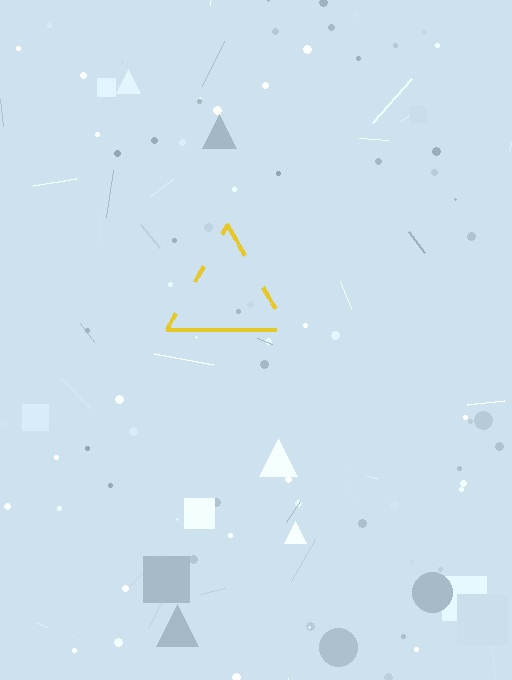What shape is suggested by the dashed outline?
The dashed outline suggests a triangle.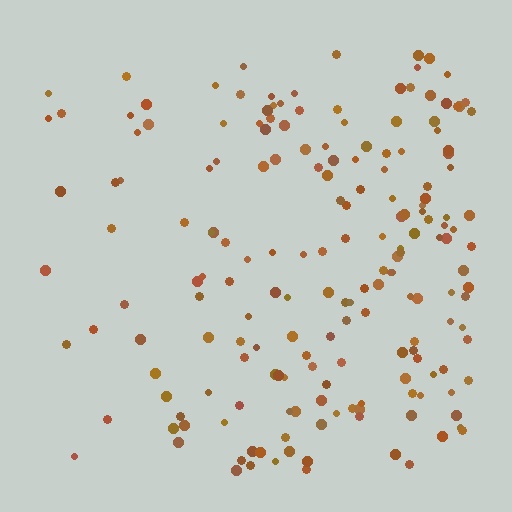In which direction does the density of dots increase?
From left to right, with the right side densest.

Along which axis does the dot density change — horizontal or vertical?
Horizontal.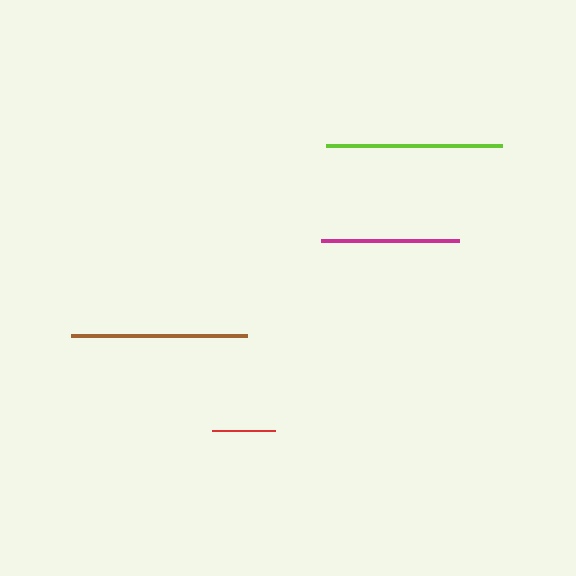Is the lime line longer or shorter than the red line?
The lime line is longer than the red line.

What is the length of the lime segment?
The lime segment is approximately 176 pixels long.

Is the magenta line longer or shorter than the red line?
The magenta line is longer than the red line.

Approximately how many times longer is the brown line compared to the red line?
The brown line is approximately 2.8 times the length of the red line.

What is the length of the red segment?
The red segment is approximately 63 pixels long.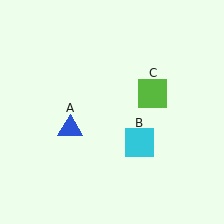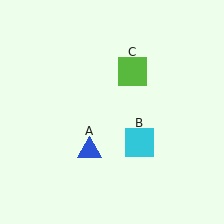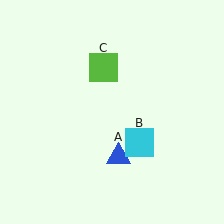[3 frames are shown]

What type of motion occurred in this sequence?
The blue triangle (object A), lime square (object C) rotated counterclockwise around the center of the scene.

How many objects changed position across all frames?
2 objects changed position: blue triangle (object A), lime square (object C).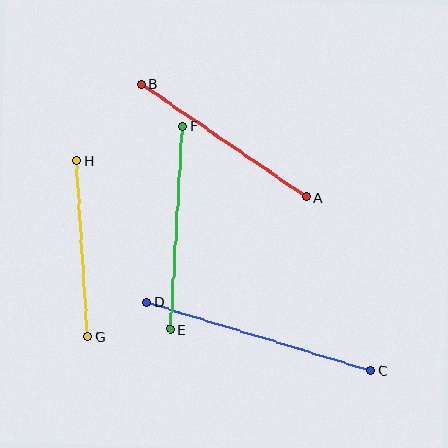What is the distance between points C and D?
The distance is approximately 234 pixels.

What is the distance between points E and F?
The distance is approximately 204 pixels.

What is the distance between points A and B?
The distance is approximately 200 pixels.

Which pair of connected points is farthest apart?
Points C and D are farthest apart.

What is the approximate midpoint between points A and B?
The midpoint is at approximately (223, 140) pixels.